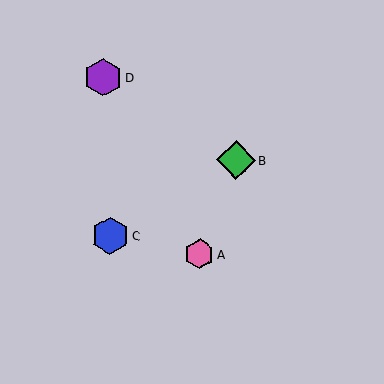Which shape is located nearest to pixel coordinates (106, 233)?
The blue hexagon (labeled C) at (110, 236) is nearest to that location.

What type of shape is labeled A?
Shape A is a pink hexagon.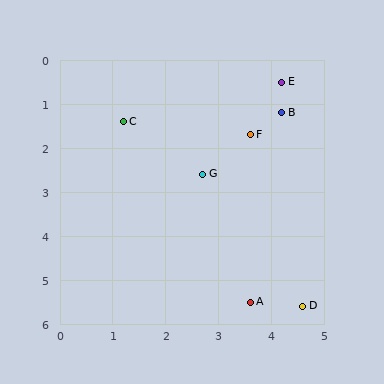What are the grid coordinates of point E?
Point E is at approximately (4.2, 0.5).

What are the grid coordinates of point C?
Point C is at approximately (1.2, 1.4).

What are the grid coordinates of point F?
Point F is at approximately (3.6, 1.7).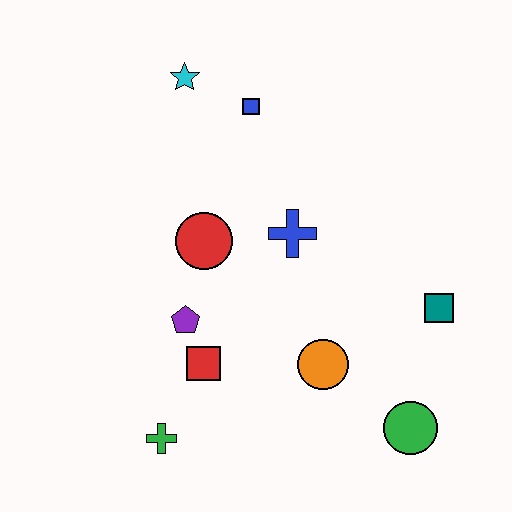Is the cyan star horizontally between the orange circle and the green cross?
Yes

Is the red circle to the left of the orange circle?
Yes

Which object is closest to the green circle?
The orange circle is closest to the green circle.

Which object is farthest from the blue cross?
The green cross is farthest from the blue cross.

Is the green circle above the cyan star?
No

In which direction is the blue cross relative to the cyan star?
The blue cross is below the cyan star.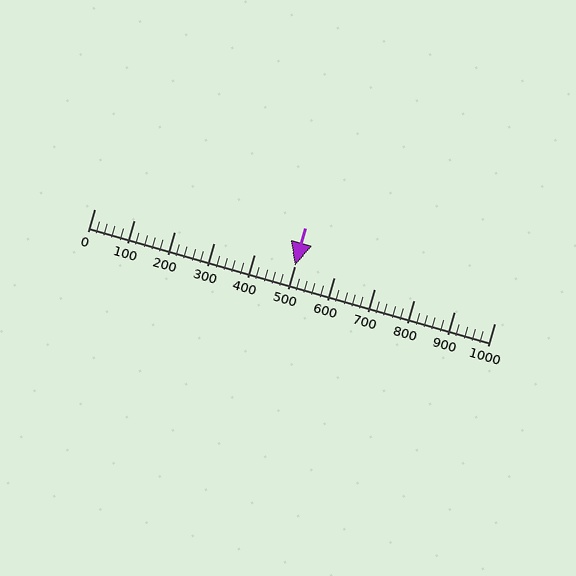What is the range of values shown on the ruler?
The ruler shows values from 0 to 1000.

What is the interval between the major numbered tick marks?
The major tick marks are spaced 100 units apart.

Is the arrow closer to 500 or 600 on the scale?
The arrow is closer to 500.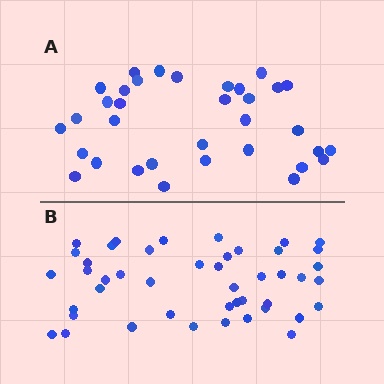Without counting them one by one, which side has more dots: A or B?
Region B (the bottom region) has more dots.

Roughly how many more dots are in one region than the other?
Region B has roughly 12 or so more dots than region A.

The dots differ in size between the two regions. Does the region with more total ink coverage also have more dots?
No. Region A has more total ink coverage because its dots are larger, but region B actually contains more individual dots. Total area can be misleading — the number of items is what matters here.